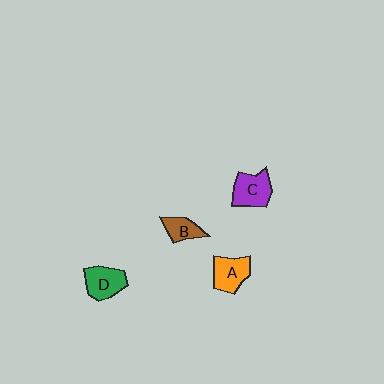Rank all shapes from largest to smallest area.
From largest to smallest: C (purple), A (orange), D (green), B (brown).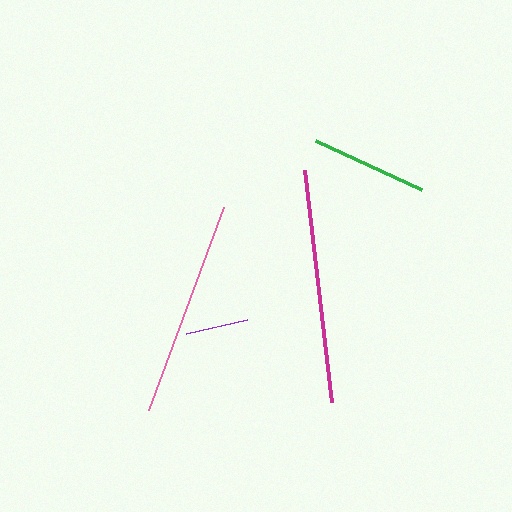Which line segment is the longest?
The magenta line is the longest at approximately 234 pixels.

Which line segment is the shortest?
The purple line is the shortest at approximately 63 pixels.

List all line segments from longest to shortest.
From longest to shortest: magenta, pink, green, purple.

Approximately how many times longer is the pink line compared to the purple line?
The pink line is approximately 3.5 times the length of the purple line.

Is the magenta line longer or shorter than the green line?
The magenta line is longer than the green line.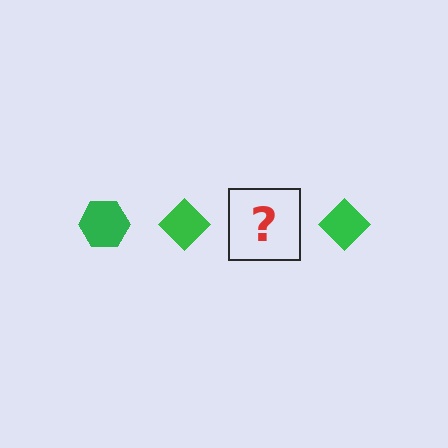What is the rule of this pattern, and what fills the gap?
The rule is that the pattern cycles through hexagon, diamond shapes in green. The gap should be filled with a green hexagon.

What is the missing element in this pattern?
The missing element is a green hexagon.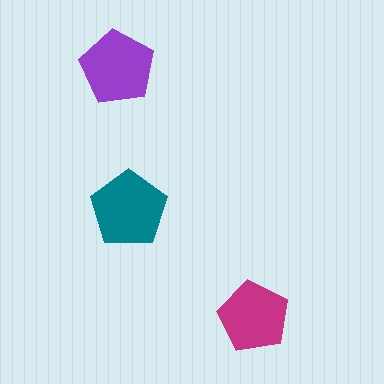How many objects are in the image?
There are 3 objects in the image.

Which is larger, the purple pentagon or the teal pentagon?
The teal one.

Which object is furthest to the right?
The magenta pentagon is rightmost.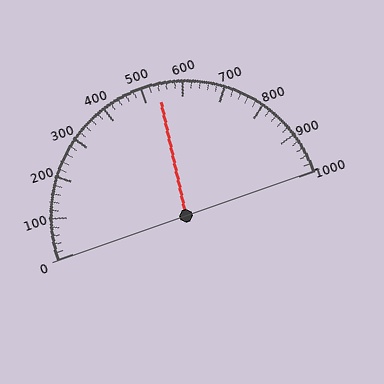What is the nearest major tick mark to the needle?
The nearest major tick mark is 500.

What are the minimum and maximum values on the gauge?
The gauge ranges from 0 to 1000.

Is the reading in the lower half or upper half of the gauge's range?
The reading is in the upper half of the range (0 to 1000).